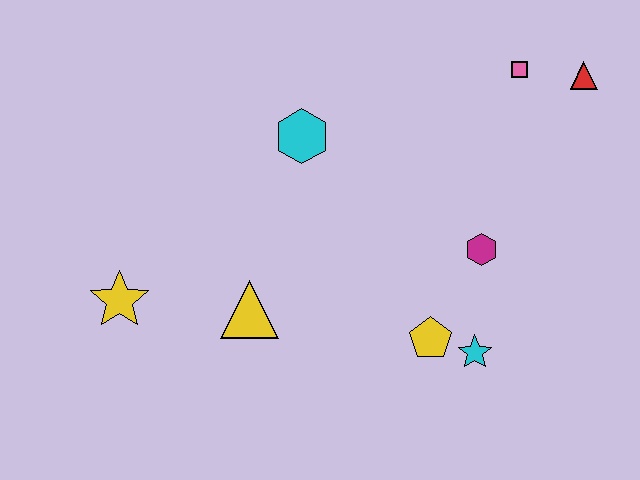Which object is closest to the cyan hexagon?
The yellow triangle is closest to the cyan hexagon.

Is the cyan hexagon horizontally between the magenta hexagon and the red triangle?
No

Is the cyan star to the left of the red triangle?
Yes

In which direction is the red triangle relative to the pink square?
The red triangle is to the right of the pink square.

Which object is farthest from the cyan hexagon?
The red triangle is farthest from the cyan hexagon.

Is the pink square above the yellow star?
Yes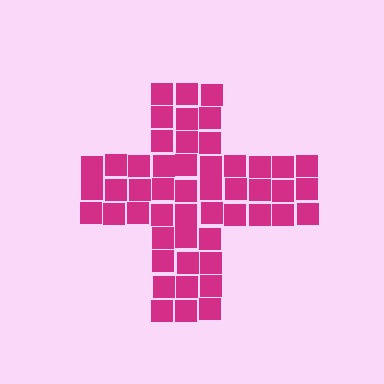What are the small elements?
The small elements are squares.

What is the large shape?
The large shape is a cross.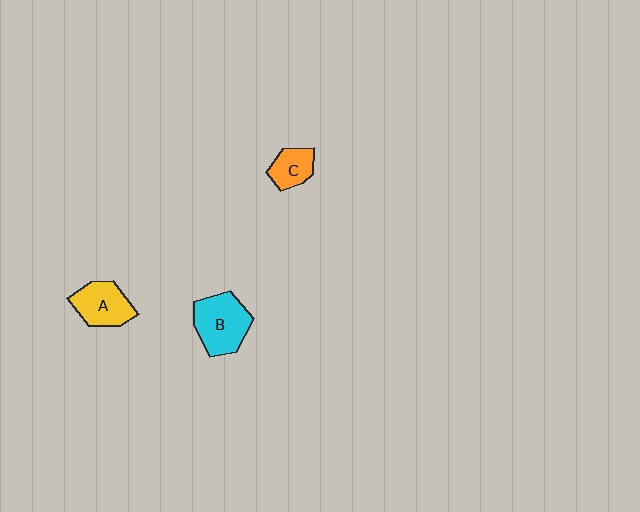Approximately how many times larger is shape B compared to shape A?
Approximately 1.2 times.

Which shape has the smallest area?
Shape C (orange).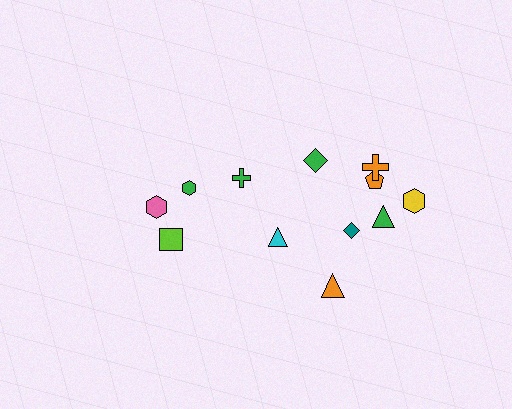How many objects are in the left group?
There are 4 objects.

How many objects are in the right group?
There are 8 objects.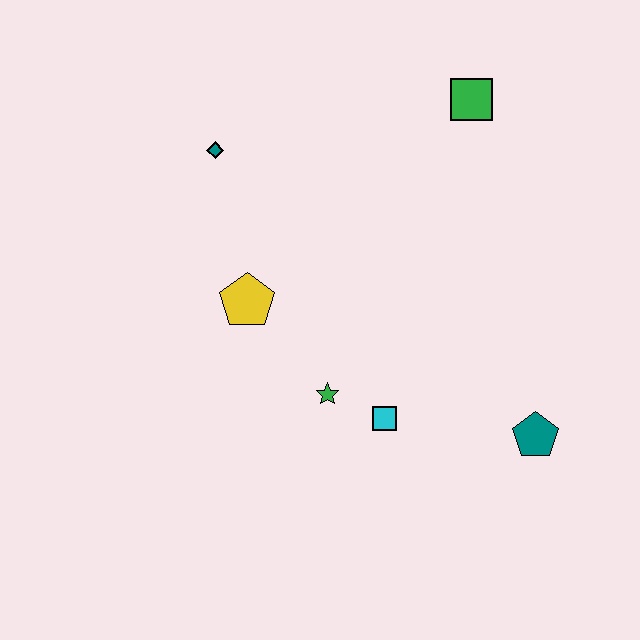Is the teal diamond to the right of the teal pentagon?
No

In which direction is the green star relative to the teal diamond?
The green star is below the teal diamond.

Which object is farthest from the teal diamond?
The teal pentagon is farthest from the teal diamond.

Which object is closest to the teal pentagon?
The cyan square is closest to the teal pentagon.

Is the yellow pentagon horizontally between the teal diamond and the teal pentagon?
Yes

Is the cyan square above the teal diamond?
No